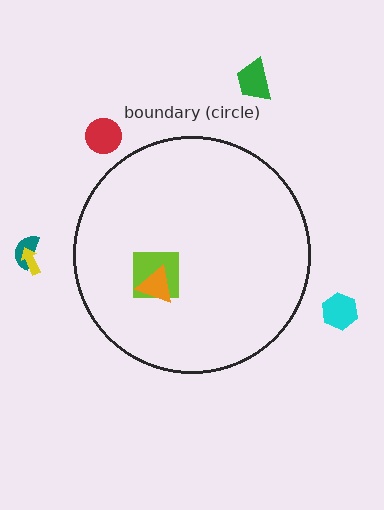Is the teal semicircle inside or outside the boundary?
Outside.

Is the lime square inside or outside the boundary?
Inside.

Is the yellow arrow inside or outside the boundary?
Outside.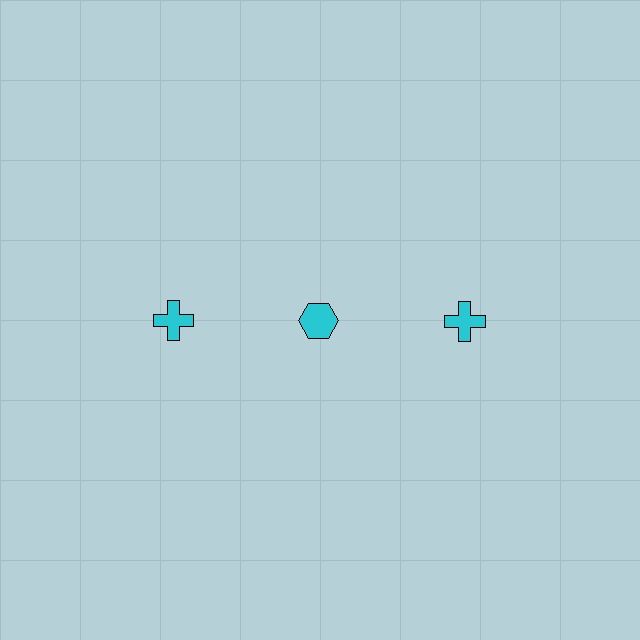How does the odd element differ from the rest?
It has a different shape: hexagon instead of cross.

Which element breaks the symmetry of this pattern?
The cyan hexagon in the top row, second from left column breaks the symmetry. All other shapes are cyan crosses.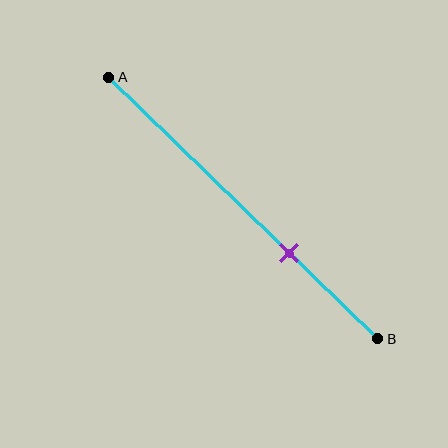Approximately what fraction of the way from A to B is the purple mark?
The purple mark is approximately 65% of the way from A to B.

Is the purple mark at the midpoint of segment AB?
No, the mark is at about 65% from A, not at the 50% midpoint.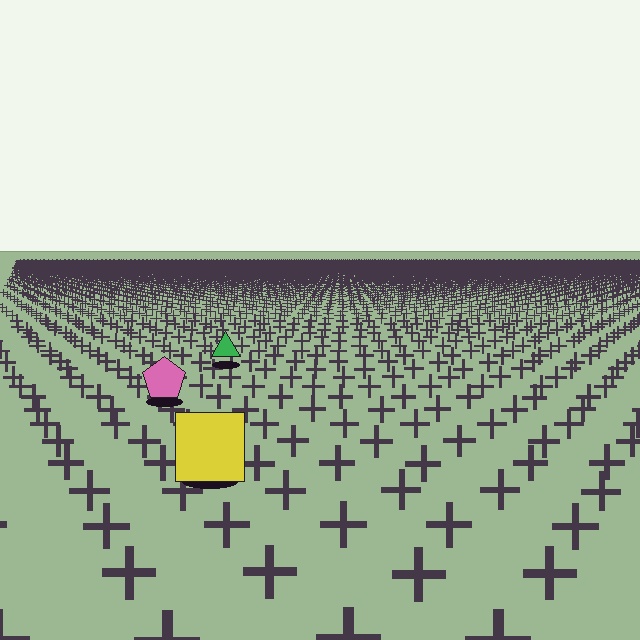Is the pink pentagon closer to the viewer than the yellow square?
No. The yellow square is closer — you can tell from the texture gradient: the ground texture is coarser near it.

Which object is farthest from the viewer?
The green triangle is farthest from the viewer. It appears smaller and the ground texture around it is denser.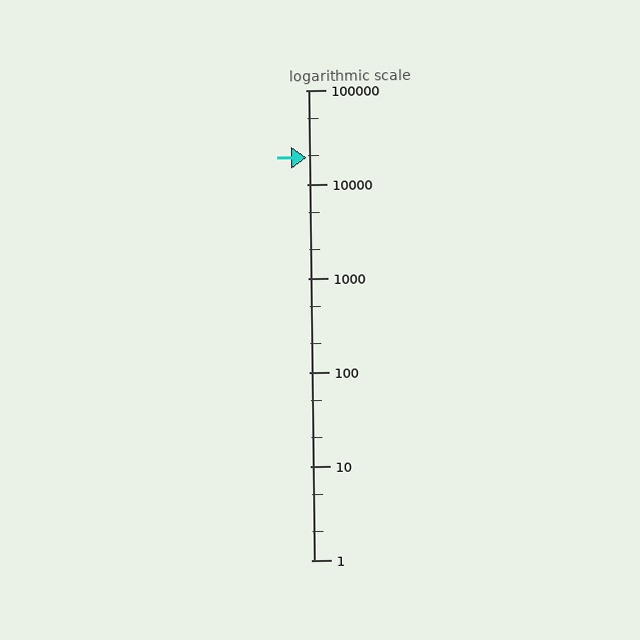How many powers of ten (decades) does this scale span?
The scale spans 5 decades, from 1 to 100000.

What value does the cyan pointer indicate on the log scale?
The pointer indicates approximately 19000.